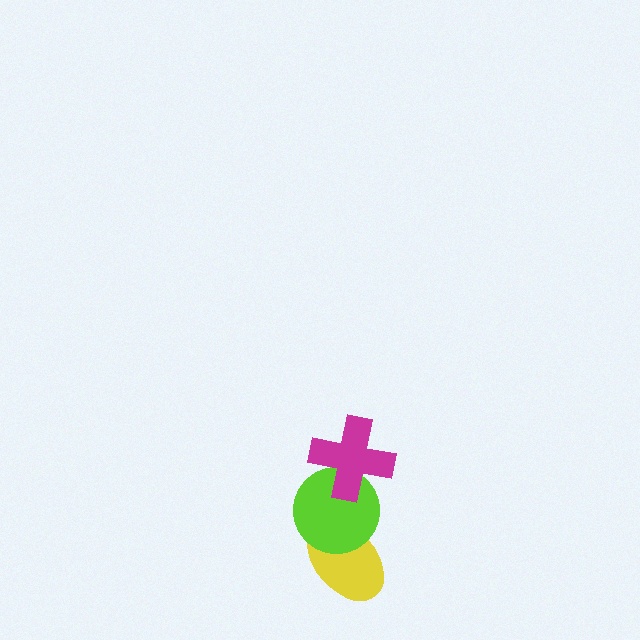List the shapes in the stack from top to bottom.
From top to bottom: the magenta cross, the lime circle, the yellow ellipse.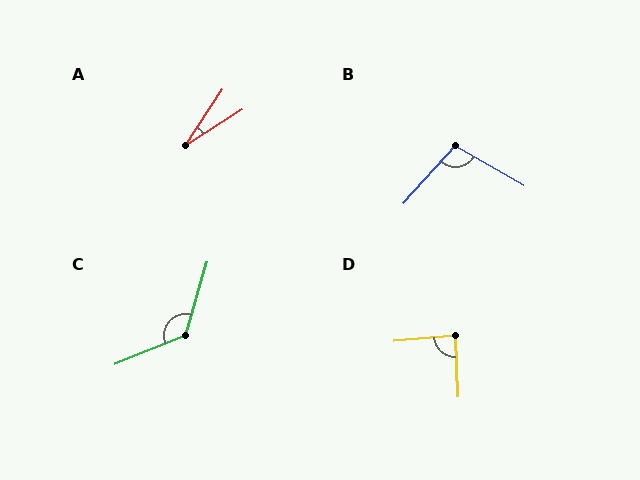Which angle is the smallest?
A, at approximately 24 degrees.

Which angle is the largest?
C, at approximately 128 degrees.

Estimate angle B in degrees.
Approximately 102 degrees.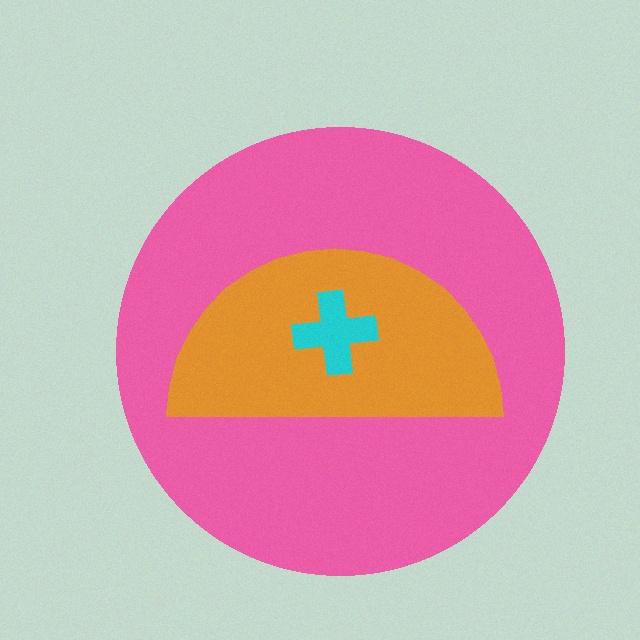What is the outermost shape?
The pink circle.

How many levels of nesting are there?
3.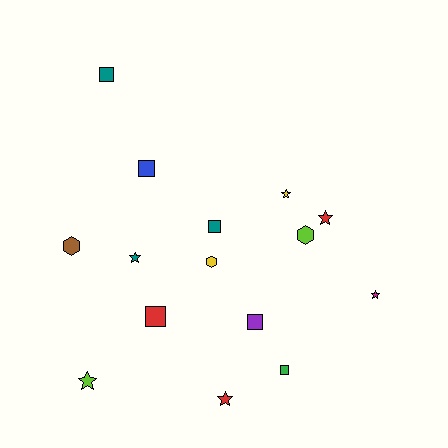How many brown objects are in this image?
There is 1 brown object.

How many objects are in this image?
There are 15 objects.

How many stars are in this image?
There are 6 stars.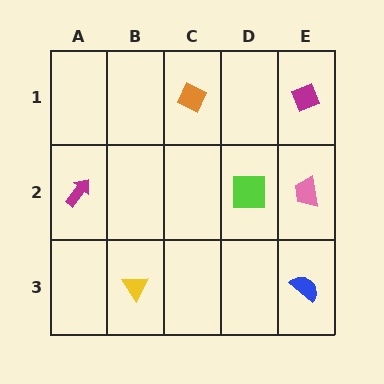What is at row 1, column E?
A magenta diamond.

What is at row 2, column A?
A magenta arrow.